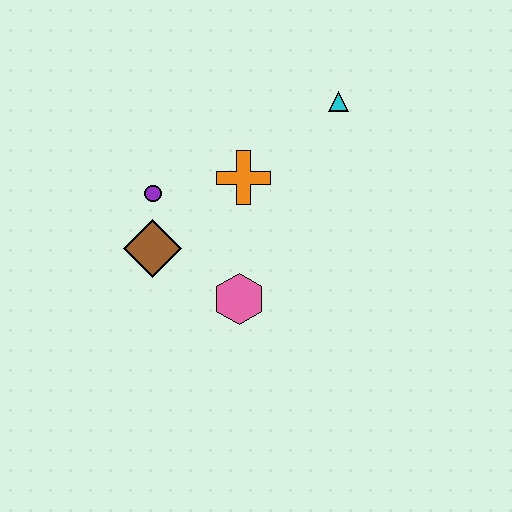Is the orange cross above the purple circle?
Yes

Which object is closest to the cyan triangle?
The orange cross is closest to the cyan triangle.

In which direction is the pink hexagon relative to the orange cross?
The pink hexagon is below the orange cross.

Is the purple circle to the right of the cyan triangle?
No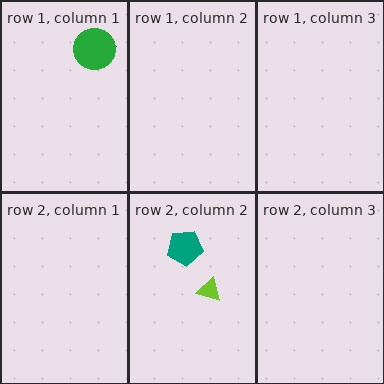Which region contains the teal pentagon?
The row 2, column 2 region.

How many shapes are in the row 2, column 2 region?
2.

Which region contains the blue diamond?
The row 1, column 1 region.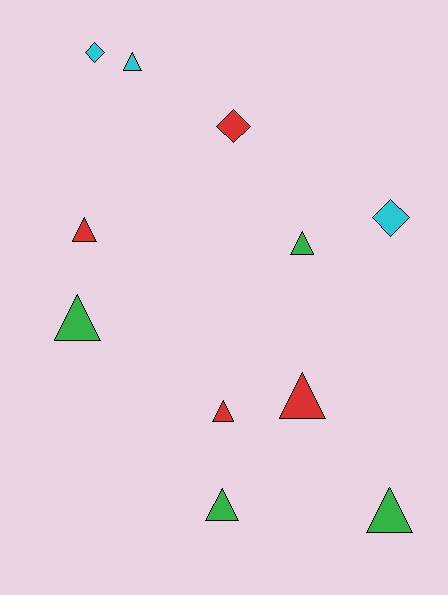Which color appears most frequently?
Red, with 4 objects.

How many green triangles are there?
There are 4 green triangles.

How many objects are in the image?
There are 11 objects.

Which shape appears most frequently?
Triangle, with 8 objects.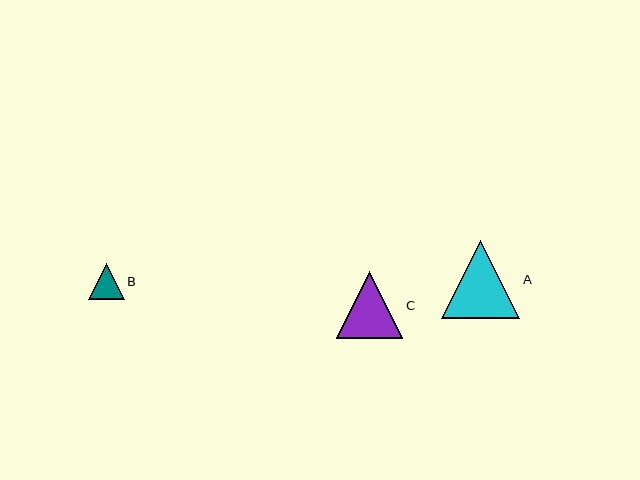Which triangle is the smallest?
Triangle B is the smallest with a size of approximately 36 pixels.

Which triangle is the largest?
Triangle A is the largest with a size of approximately 78 pixels.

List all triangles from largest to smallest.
From largest to smallest: A, C, B.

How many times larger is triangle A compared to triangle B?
Triangle A is approximately 2.2 times the size of triangle B.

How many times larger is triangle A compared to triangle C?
Triangle A is approximately 1.2 times the size of triangle C.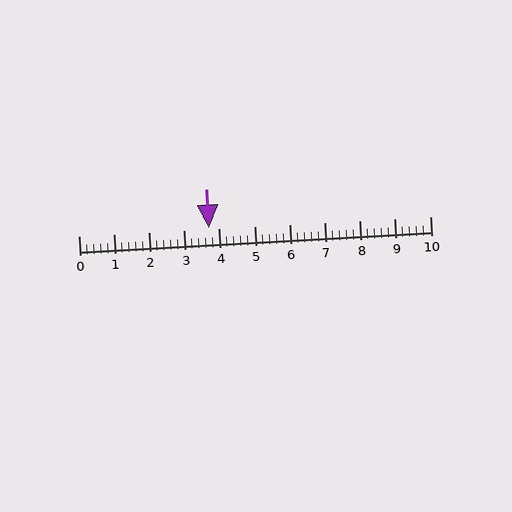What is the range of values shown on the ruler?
The ruler shows values from 0 to 10.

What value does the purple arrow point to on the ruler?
The purple arrow points to approximately 3.7.